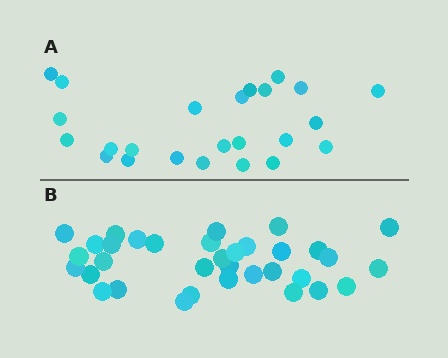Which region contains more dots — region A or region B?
Region B (the bottom region) has more dots.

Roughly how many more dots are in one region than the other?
Region B has roughly 10 or so more dots than region A.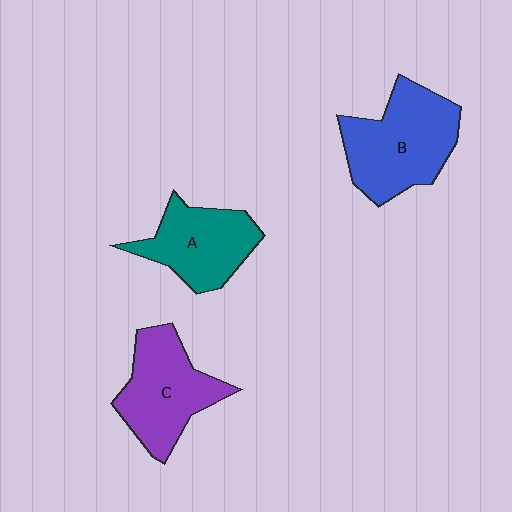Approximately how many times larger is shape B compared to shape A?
Approximately 1.3 times.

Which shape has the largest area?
Shape B (blue).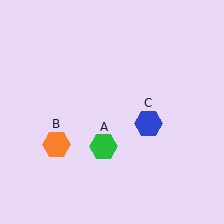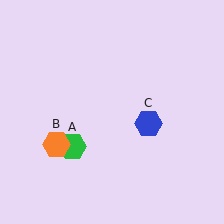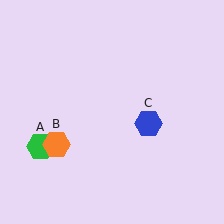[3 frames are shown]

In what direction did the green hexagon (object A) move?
The green hexagon (object A) moved left.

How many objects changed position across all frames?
1 object changed position: green hexagon (object A).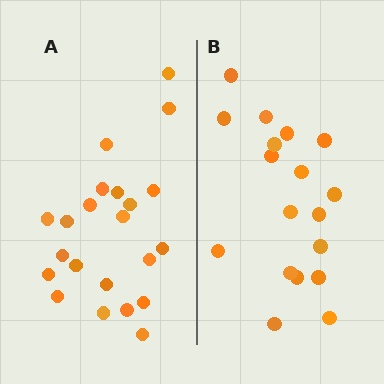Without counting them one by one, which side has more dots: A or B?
Region A (the left region) has more dots.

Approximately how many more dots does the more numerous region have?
Region A has about 4 more dots than region B.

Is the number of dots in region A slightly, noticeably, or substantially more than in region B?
Region A has only slightly more — the two regions are fairly close. The ratio is roughly 1.2 to 1.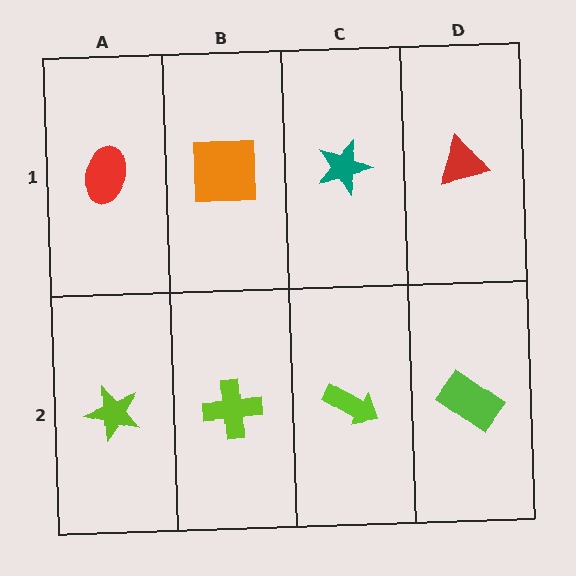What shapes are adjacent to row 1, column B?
A lime cross (row 2, column B), a red ellipse (row 1, column A), a teal star (row 1, column C).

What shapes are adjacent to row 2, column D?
A red triangle (row 1, column D), a lime arrow (row 2, column C).